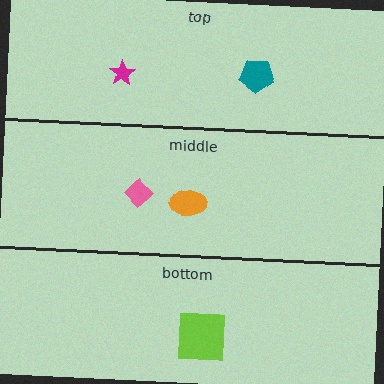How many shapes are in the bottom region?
1.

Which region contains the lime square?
The bottom region.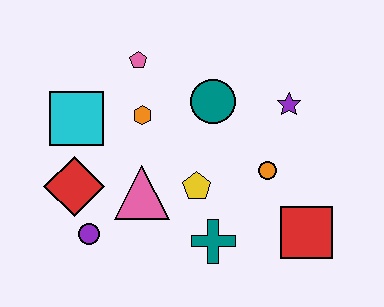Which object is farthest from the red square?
The cyan square is farthest from the red square.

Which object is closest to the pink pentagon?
The orange hexagon is closest to the pink pentagon.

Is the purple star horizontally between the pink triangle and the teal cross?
No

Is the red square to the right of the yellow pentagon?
Yes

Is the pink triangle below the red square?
No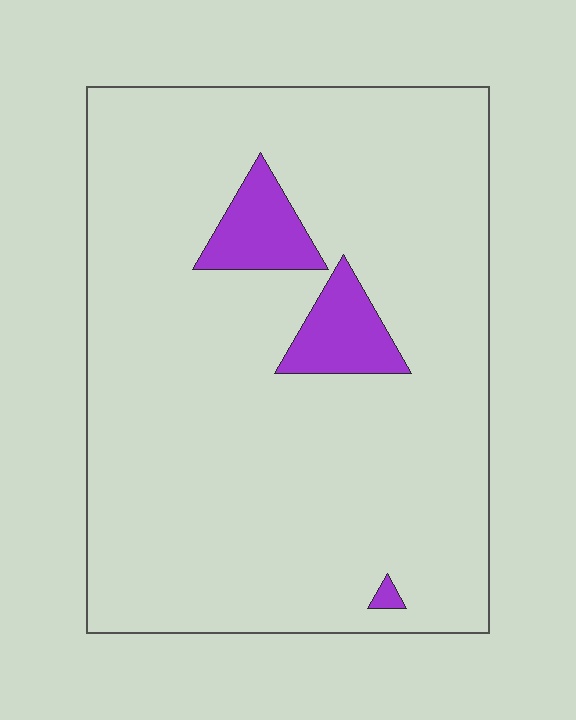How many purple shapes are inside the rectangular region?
3.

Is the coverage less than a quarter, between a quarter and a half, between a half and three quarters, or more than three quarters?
Less than a quarter.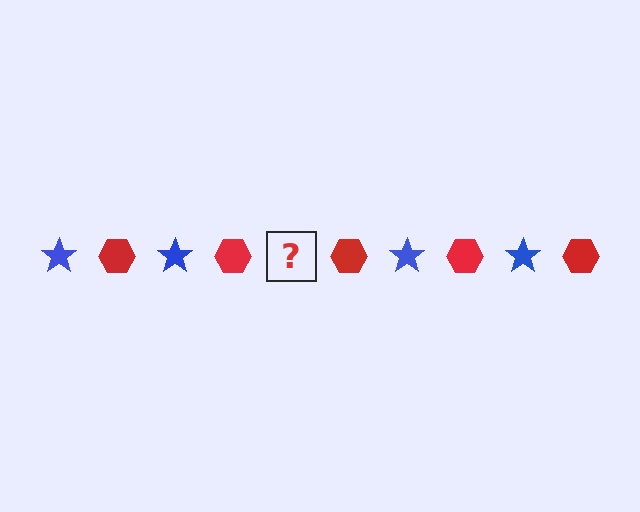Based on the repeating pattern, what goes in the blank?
The blank should be a blue star.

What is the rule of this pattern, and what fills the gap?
The rule is that the pattern alternates between blue star and red hexagon. The gap should be filled with a blue star.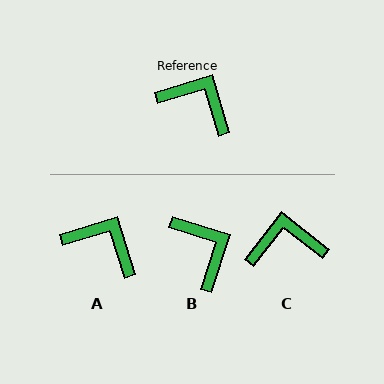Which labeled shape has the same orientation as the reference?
A.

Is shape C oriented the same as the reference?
No, it is off by about 35 degrees.